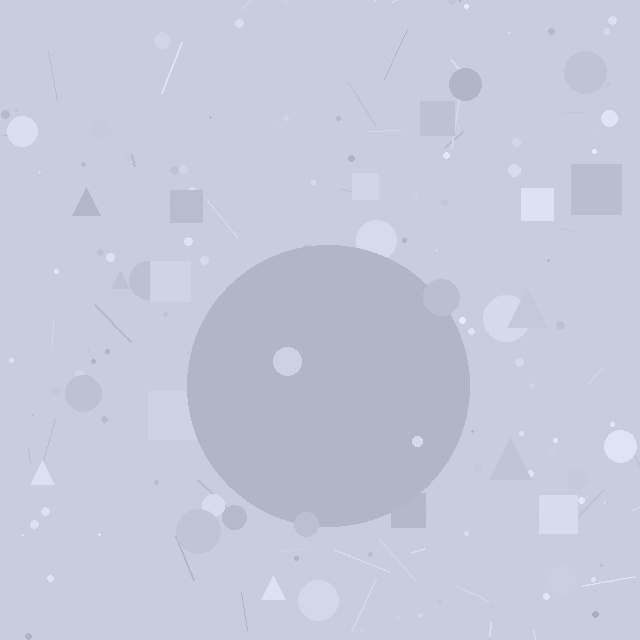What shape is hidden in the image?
A circle is hidden in the image.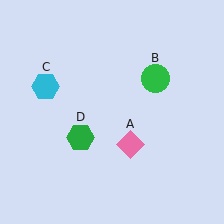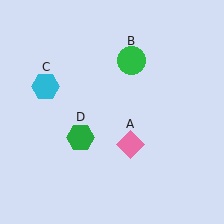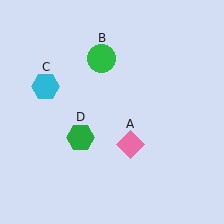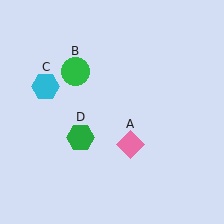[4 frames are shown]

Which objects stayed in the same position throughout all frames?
Pink diamond (object A) and cyan hexagon (object C) and green hexagon (object D) remained stationary.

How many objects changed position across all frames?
1 object changed position: green circle (object B).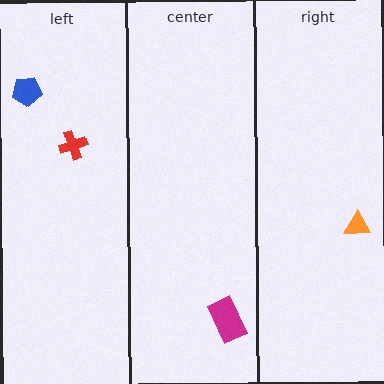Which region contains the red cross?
The left region.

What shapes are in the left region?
The blue pentagon, the red cross.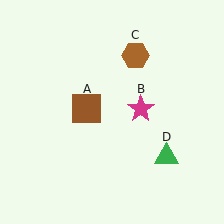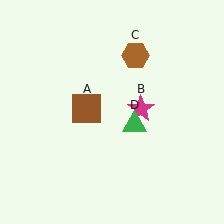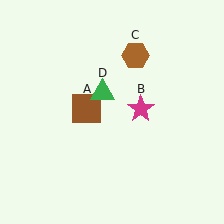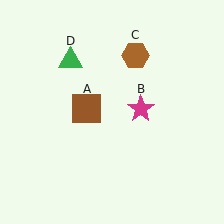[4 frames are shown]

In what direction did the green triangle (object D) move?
The green triangle (object D) moved up and to the left.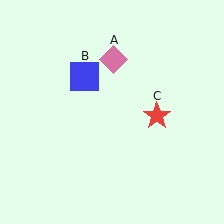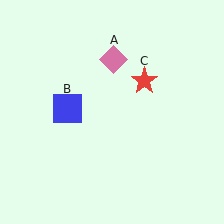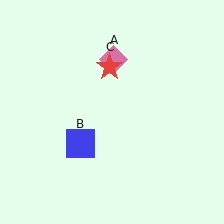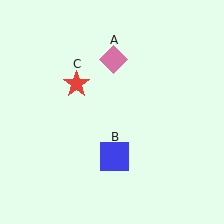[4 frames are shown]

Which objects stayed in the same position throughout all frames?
Pink diamond (object A) remained stationary.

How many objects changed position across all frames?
2 objects changed position: blue square (object B), red star (object C).